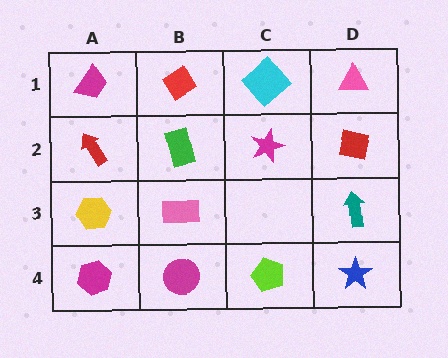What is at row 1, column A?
A magenta trapezoid.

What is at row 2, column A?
A red arrow.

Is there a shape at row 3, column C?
No, that cell is empty.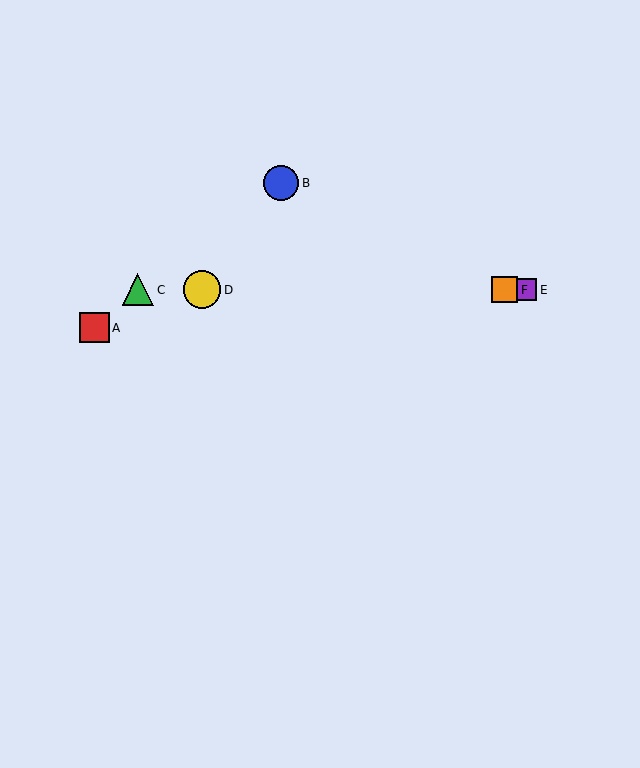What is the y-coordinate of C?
Object C is at y≈290.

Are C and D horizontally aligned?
Yes, both are at y≈290.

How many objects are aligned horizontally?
4 objects (C, D, E, F) are aligned horizontally.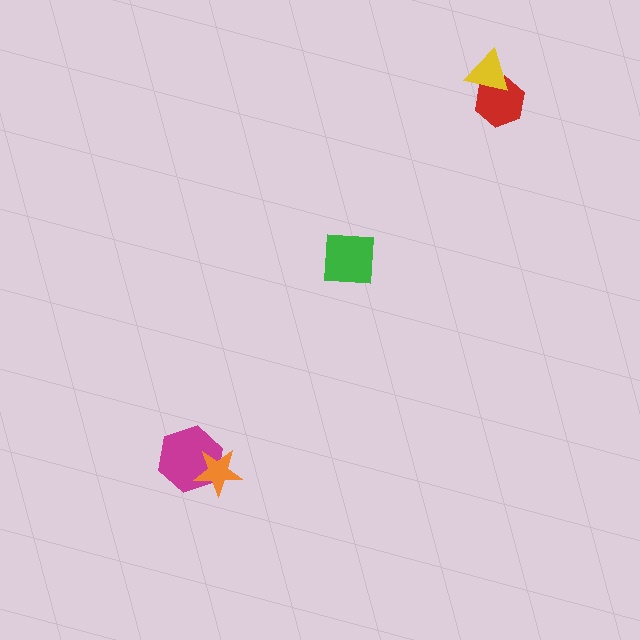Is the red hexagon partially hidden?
Yes, it is partially covered by another shape.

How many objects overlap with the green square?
0 objects overlap with the green square.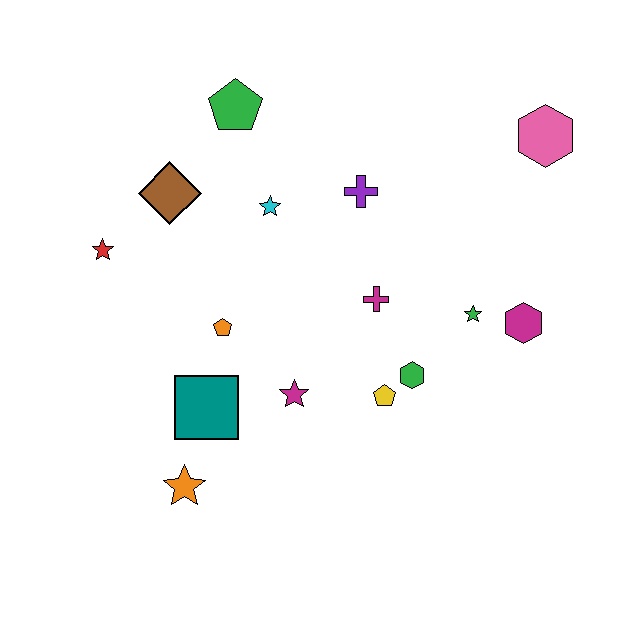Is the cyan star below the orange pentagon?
No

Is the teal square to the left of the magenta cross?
Yes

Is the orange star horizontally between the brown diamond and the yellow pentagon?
Yes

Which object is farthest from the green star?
The red star is farthest from the green star.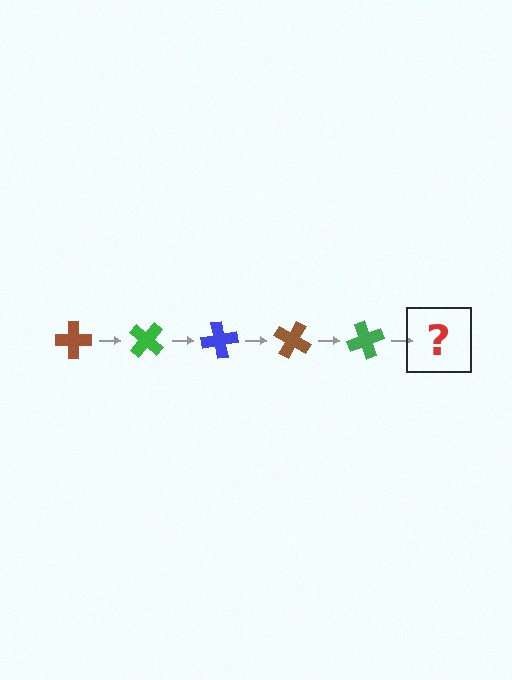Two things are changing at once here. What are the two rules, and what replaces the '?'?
The two rules are that it rotates 40 degrees each step and the color cycles through brown, green, and blue. The '?' should be a blue cross, rotated 200 degrees from the start.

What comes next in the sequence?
The next element should be a blue cross, rotated 200 degrees from the start.